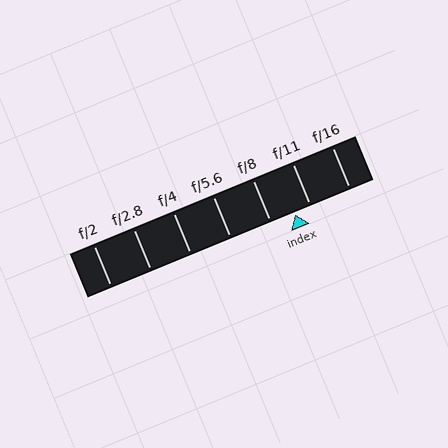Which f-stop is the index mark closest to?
The index mark is closest to f/11.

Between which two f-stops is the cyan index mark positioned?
The index mark is between f/8 and f/11.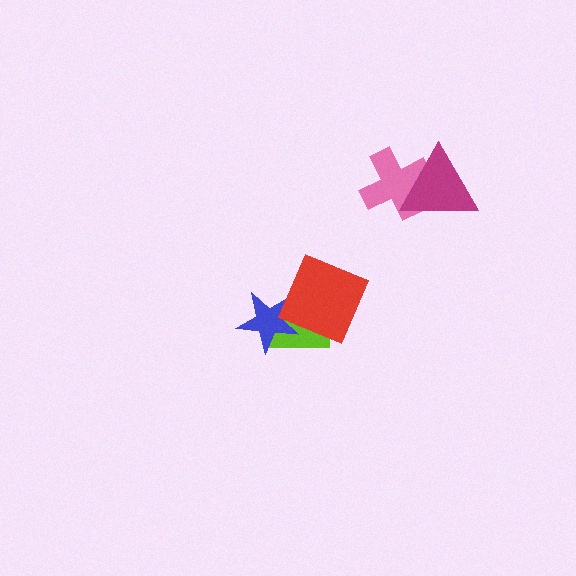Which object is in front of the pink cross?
The magenta triangle is in front of the pink cross.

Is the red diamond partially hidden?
No, no other shape covers it.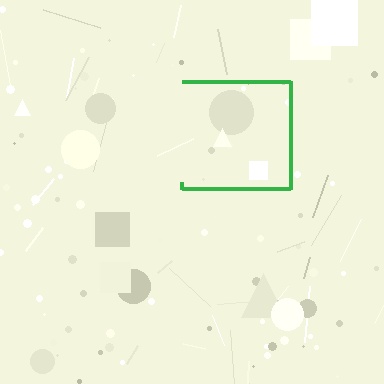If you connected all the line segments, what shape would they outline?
They would outline a square.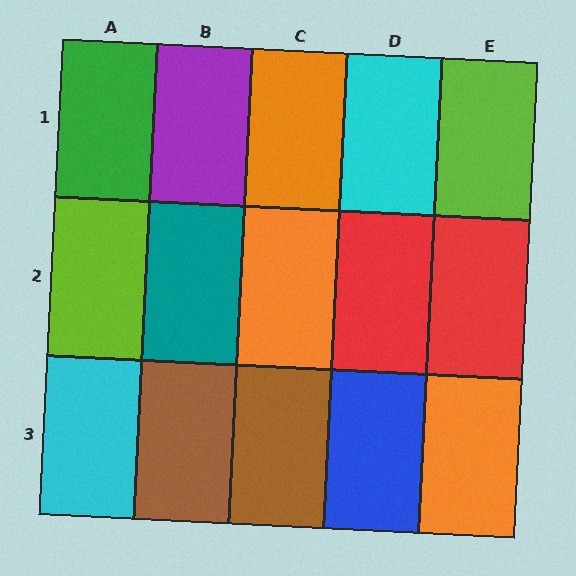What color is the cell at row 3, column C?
Brown.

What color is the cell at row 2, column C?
Orange.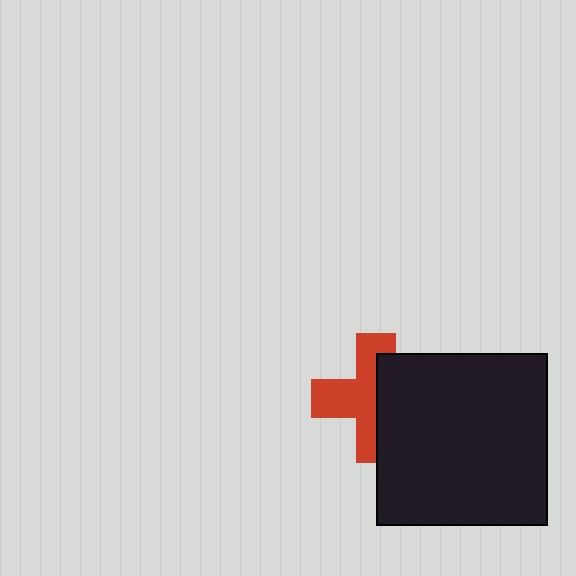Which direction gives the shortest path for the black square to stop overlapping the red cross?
Moving right gives the shortest separation.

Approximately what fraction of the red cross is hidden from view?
Roughly 46% of the red cross is hidden behind the black square.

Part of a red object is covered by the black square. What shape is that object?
It is a cross.